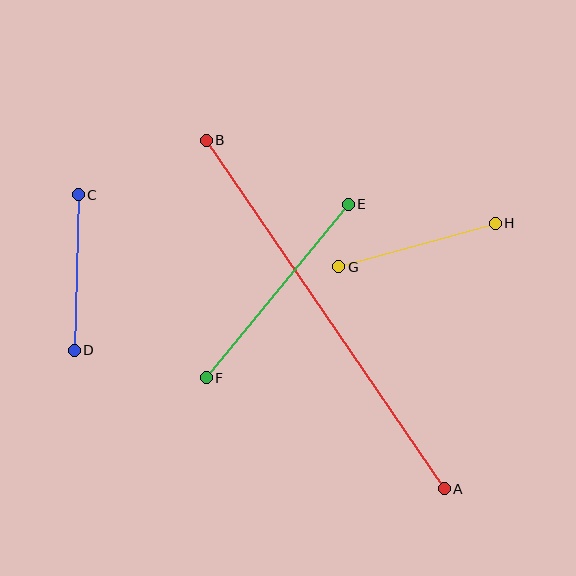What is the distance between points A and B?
The distance is approximately 422 pixels.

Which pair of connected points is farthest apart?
Points A and B are farthest apart.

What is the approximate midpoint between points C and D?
The midpoint is at approximately (76, 272) pixels.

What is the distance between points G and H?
The distance is approximately 162 pixels.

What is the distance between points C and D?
The distance is approximately 156 pixels.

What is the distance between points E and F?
The distance is approximately 224 pixels.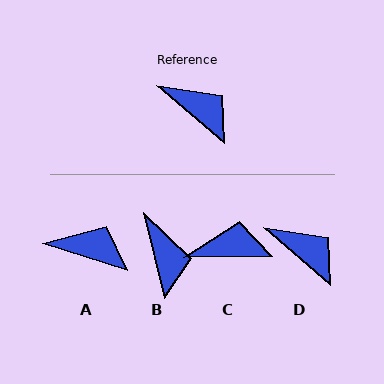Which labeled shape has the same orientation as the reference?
D.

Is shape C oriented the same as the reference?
No, it is off by about 41 degrees.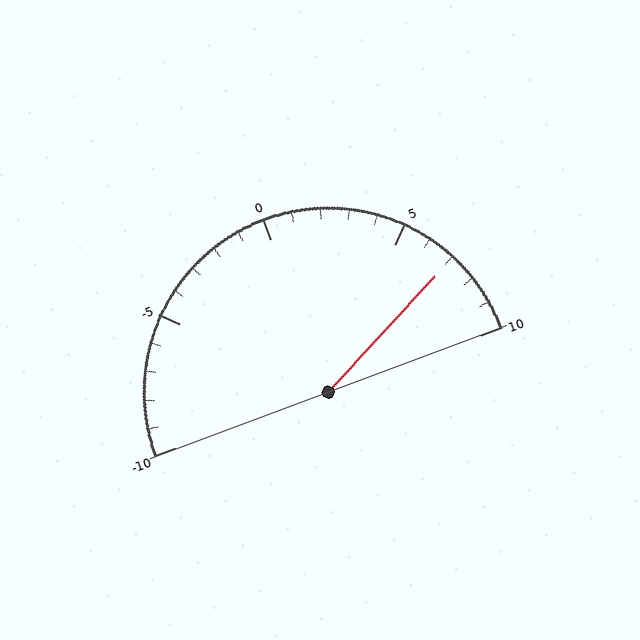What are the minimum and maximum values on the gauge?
The gauge ranges from -10 to 10.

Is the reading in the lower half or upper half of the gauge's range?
The reading is in the upper half of the range (-10 to 10).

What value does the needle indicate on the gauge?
The needle indicates approximately 7.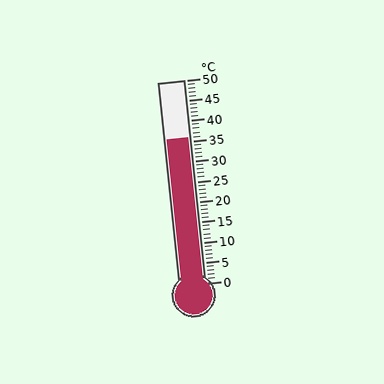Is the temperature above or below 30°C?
The temperature is above 30°C.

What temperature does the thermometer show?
The thermometer shows approximately 36°C.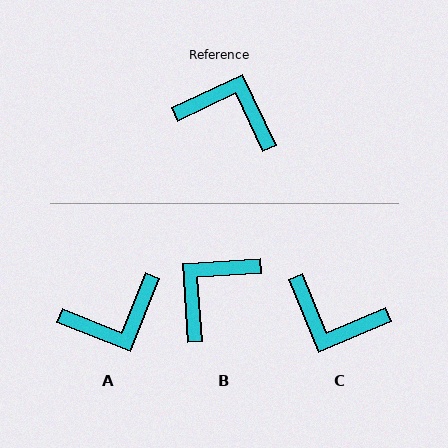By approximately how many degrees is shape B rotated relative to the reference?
Approximately 69 degrees counter-clockwise.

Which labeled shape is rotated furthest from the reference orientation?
C, about 177 degrees away.